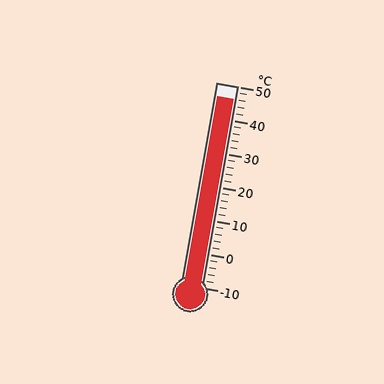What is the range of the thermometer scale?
The thermometer scale ranges from -10°C to 50°C.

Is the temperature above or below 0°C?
The temperature is above 0°C.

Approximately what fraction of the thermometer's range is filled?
The thermometer is filled to approximately 95% of its range.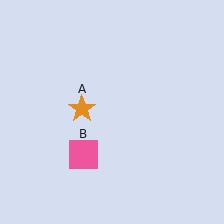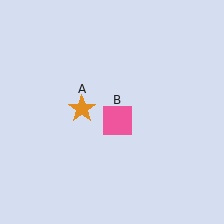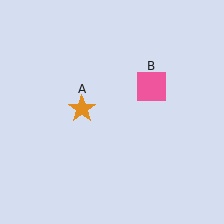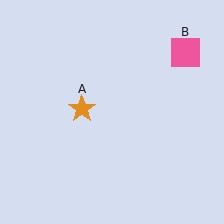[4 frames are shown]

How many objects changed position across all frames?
1 object changed position: pink square (object B).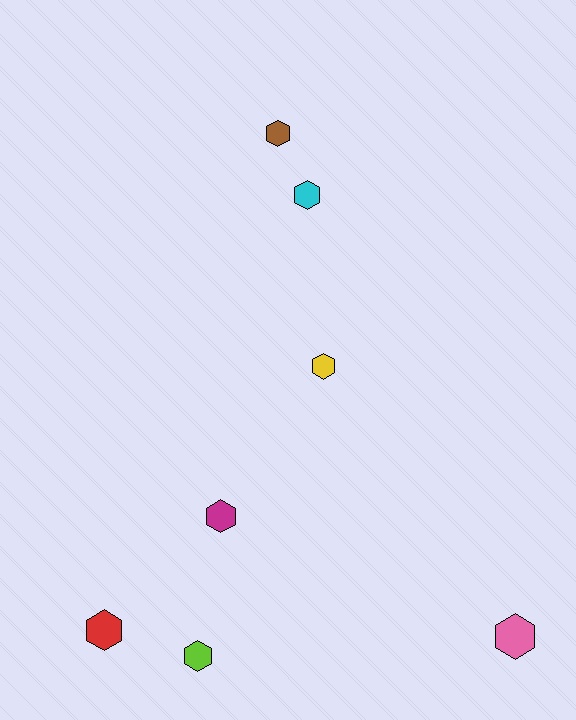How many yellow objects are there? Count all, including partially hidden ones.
There is 1 yellow object.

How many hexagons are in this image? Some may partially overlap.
There are 7 hexagons.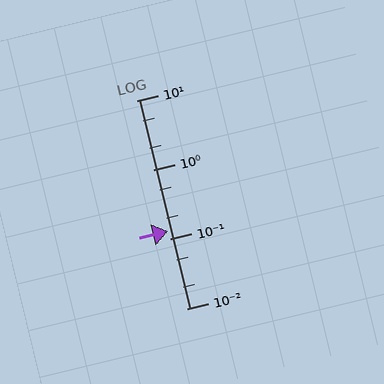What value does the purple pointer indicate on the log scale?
The pointer indicates approximately 0.13.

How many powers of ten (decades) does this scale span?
The scale spans 3 decades, from 0.01 to 10.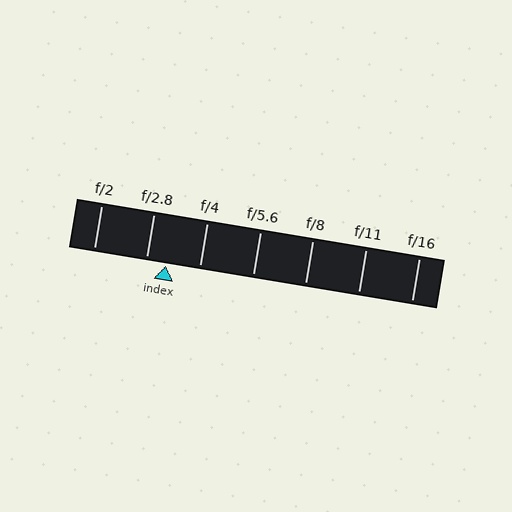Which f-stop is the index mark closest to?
The index mark is closest to f/2.8.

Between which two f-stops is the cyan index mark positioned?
The index mark is between f/2.8 and f/4.